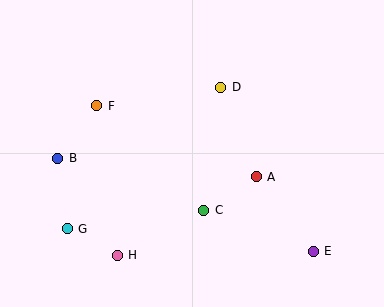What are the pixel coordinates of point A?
Point A is at (256, 177).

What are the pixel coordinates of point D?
Point D is at (221, 87).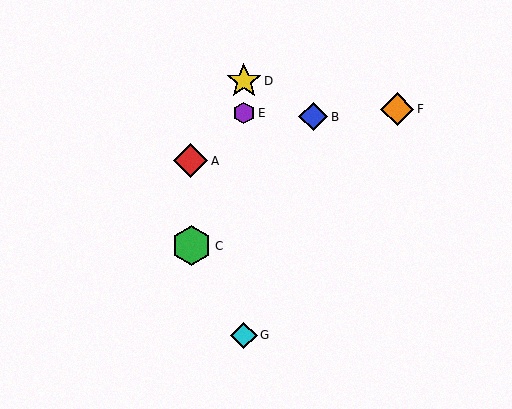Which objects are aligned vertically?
Objects D, E, G are aligned vertically.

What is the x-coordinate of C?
Object C is at x≈192.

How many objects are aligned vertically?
3 objects (D, E, G) are aligned vertically.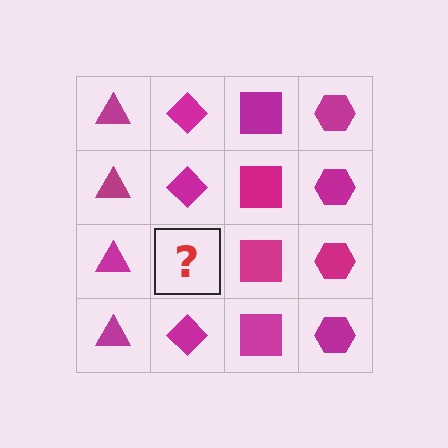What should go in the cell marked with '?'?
The missing cell should contain a magenta diamond.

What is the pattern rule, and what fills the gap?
The rule is that each column has a consistent shape. The gap should be filled with a magenta diamond.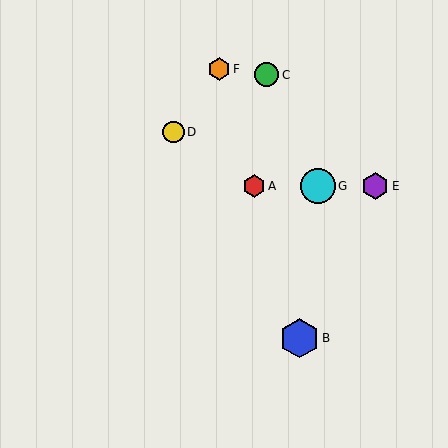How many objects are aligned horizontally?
3 objects (A, E, G) are aligned horizontally.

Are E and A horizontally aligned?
Yes, both are at y≈186.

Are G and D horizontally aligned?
No, G is at y≈186 and D is at y≈132.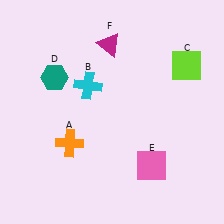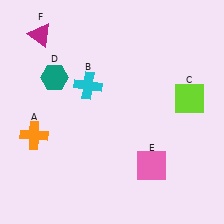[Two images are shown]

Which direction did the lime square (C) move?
The lime square (C) moved down.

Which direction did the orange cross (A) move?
The orange cross (A) moved left.